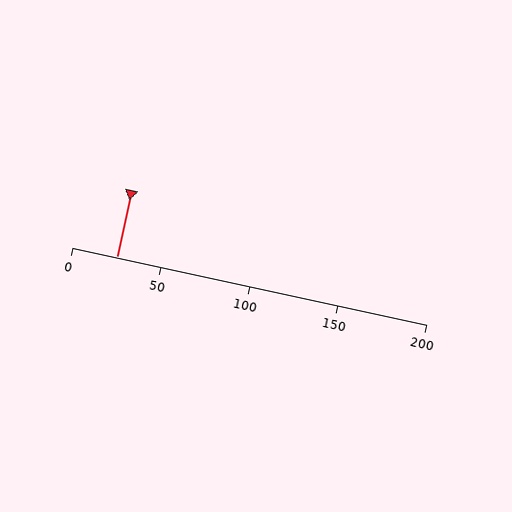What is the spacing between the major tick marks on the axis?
The major ticks are spaced 50 apart.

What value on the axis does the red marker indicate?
The marker indicates approximately 25.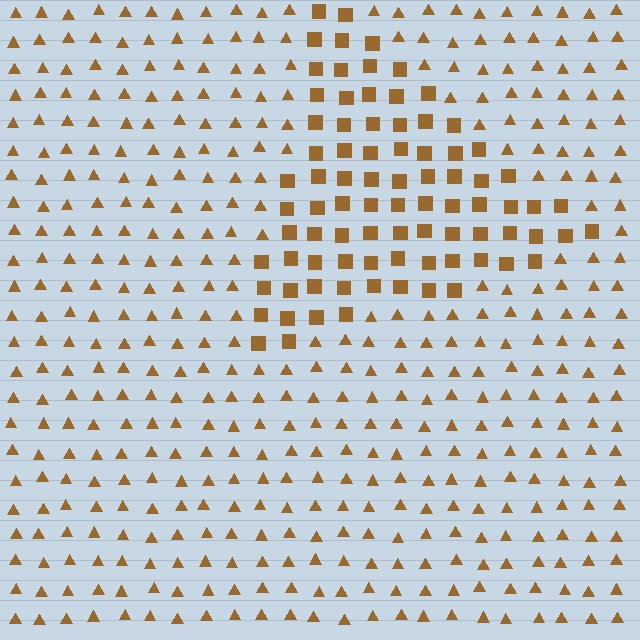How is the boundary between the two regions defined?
The boundary is defined by a change in element shape: squares inside vs. triangles outside. All elements share the same color and spacing.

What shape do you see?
I see a triangle.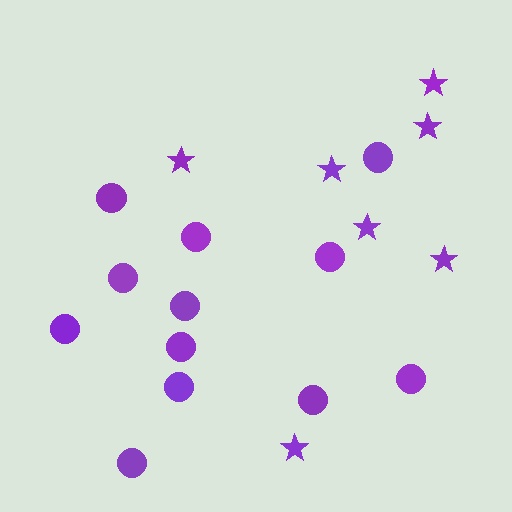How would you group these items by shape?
There are 2 groups: one group of stars (7) and one group of circles (12).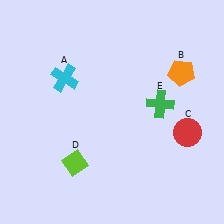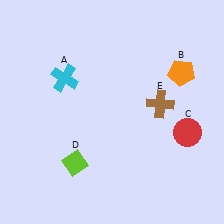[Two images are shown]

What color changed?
The cross (E) changed from green in Image 1 to brown in Image 2.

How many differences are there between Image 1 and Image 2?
There is 1 difference between the two images.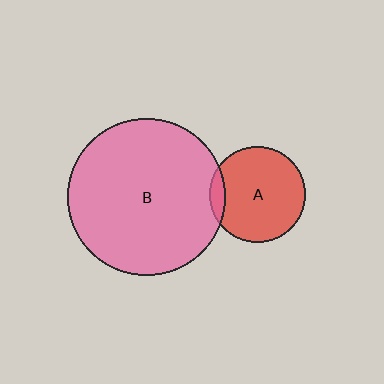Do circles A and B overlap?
Yes.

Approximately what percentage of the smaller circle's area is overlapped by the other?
Approximately 10%.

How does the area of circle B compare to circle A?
Approximately 2.7 times.